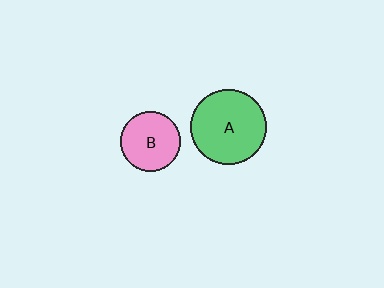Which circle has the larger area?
Circle A (green).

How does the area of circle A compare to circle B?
Approximately 1.6 times.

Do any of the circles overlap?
No, none of the circles overlap.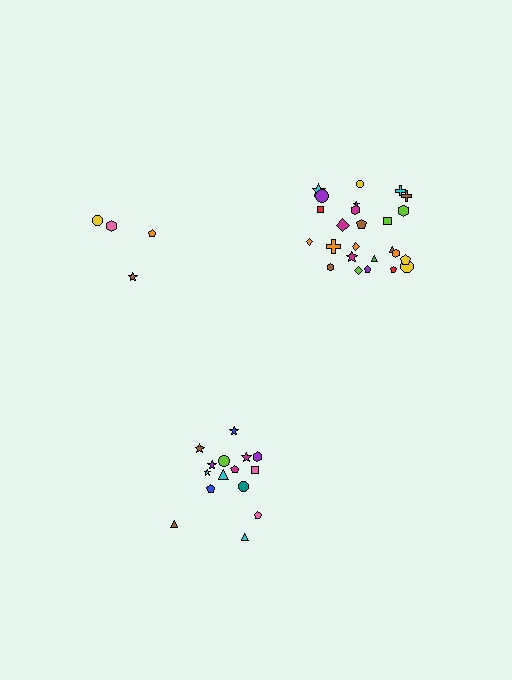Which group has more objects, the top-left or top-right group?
The top-right group.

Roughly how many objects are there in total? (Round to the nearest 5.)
Roughly 45 objects in total.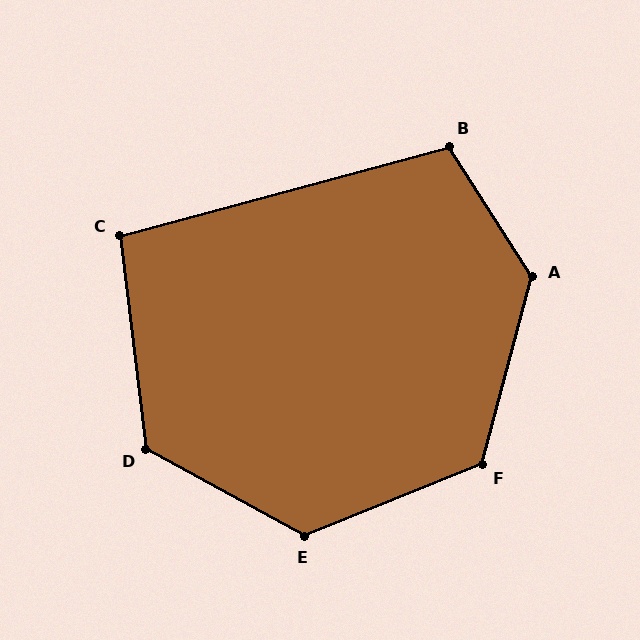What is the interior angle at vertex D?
Approximately 126 degrees (obtuse).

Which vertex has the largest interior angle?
A, at approximately 133 degrees.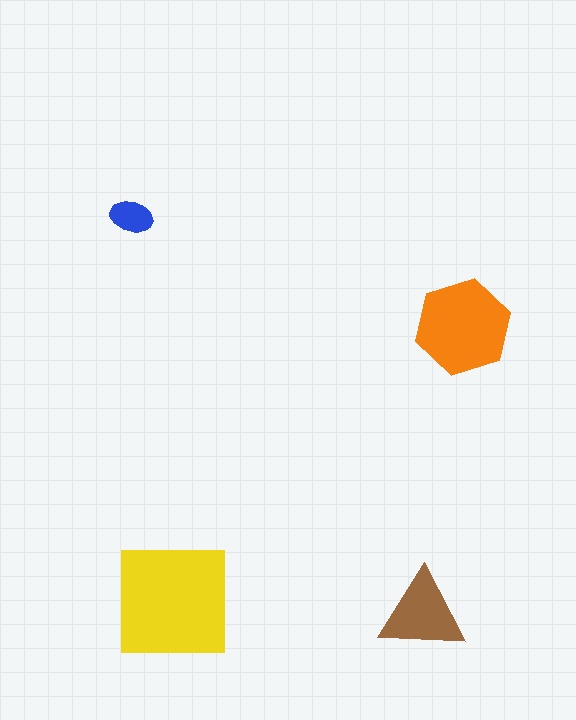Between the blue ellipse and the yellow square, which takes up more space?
The yellow square.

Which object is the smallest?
The blue ellipse.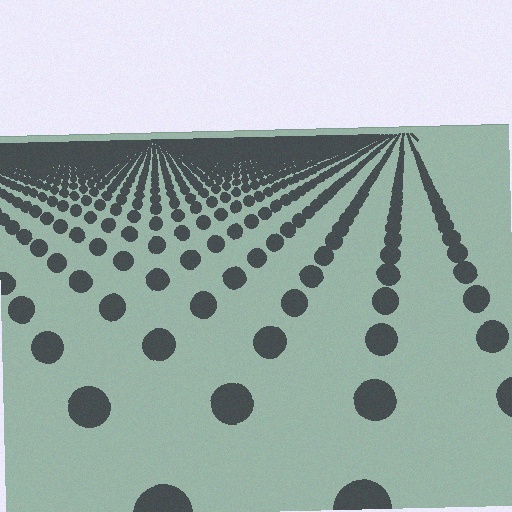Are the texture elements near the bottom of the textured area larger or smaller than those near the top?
Larger. Near the bottom, elements are closer to the viewer and appear at a bigger on-screen size.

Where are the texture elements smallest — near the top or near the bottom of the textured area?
Near the top.